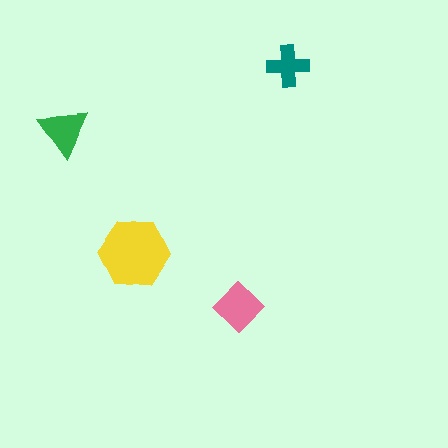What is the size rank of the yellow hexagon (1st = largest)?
1st.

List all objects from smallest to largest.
The teal cross, the green triangle, the pink diamond, the yellow hexagon.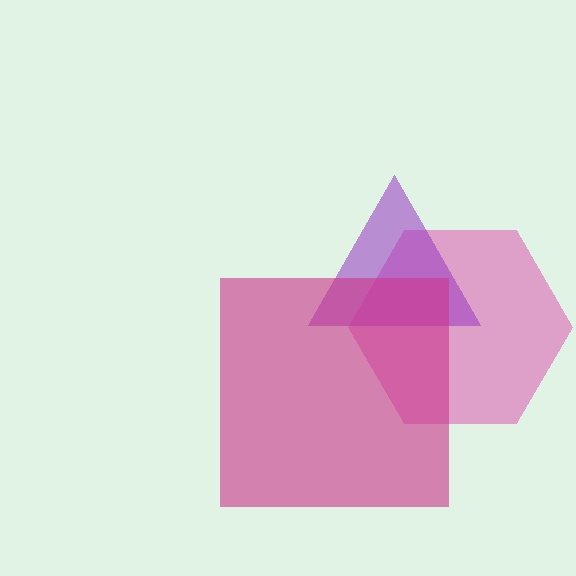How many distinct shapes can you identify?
There are 3 distinct shapes: a pink hexagon, a purple triangle, a magenta square.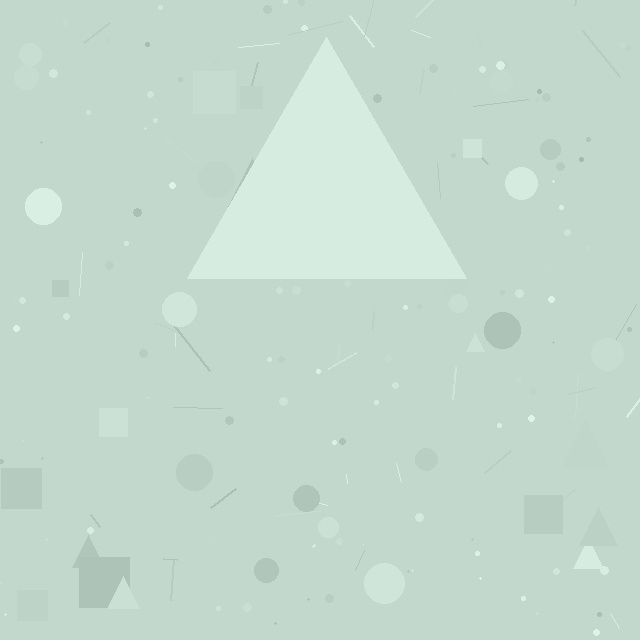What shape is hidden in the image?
A triangle is hidden in the image.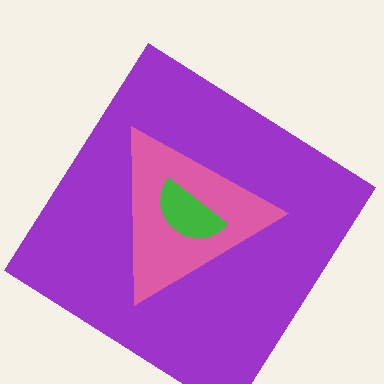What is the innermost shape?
The green semicircle.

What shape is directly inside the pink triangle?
The green semicircle.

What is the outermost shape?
The purple diamond.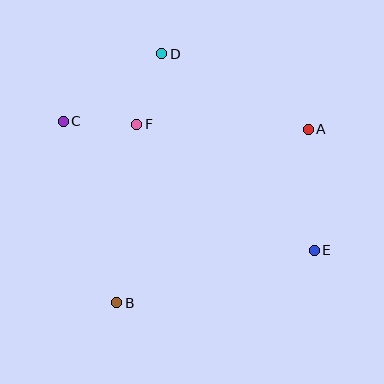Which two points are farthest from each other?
Points C and E are farthest from each other.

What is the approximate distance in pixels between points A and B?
The distance between A and B is approximately 258 pixels.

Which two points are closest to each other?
Points C and F are closest to each other.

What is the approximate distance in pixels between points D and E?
The distance between D and E is approximately 249 pixels.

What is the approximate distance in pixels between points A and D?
The distance between A and D is approximately 165 pixels.